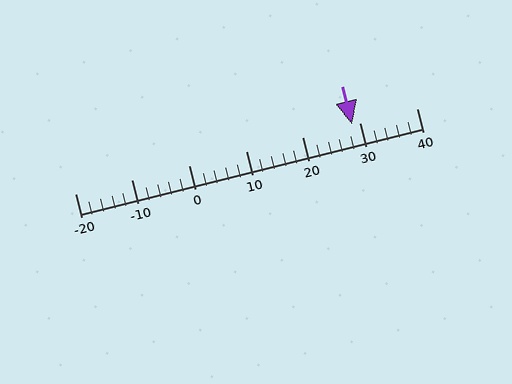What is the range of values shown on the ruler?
The ruler shows values from -20 to 40.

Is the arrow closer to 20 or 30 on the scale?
The arrow is closer to 30.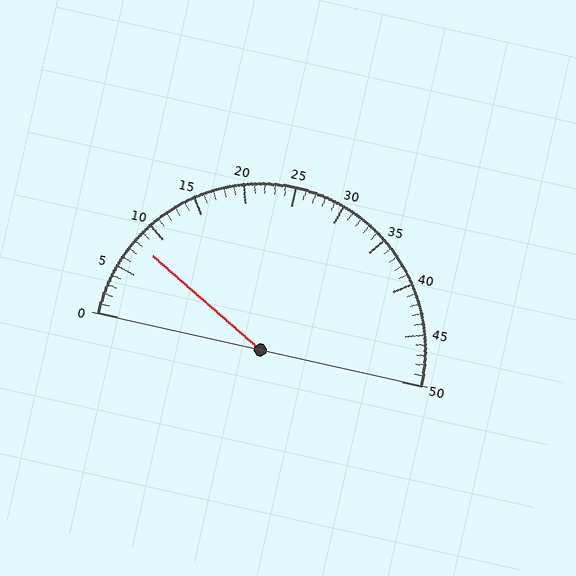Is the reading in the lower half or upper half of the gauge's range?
The reading is in the lower half of the range (0 to 50).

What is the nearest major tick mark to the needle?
The nearest major tick mark is 10.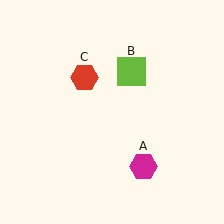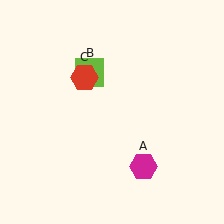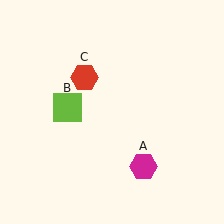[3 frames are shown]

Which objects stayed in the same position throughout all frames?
Magenta hexagon (object A) and red hexagon (object C) remained stationary.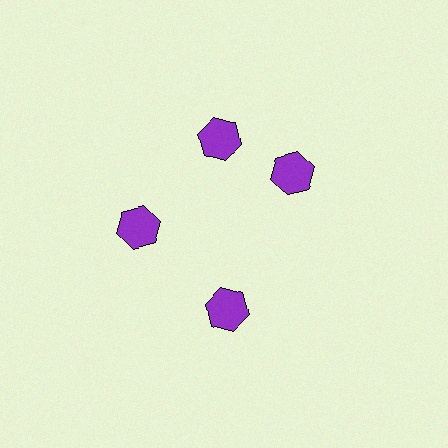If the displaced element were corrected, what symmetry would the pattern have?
It would have 4-fold rotational symmetry — the pattern would map onto itself every 90 degrees.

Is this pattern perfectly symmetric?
No. The 4 purple hexagons are arranged in a ring, but one element near the 3 o'clock position is rotated out of alignment along the ring, breaking the 4-fold rotational symmetry.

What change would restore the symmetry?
The symmetry would be restored by rotating it back into even spacing with its neighbors so that all 4 hexagons sit at equal angles and equal distance from the center.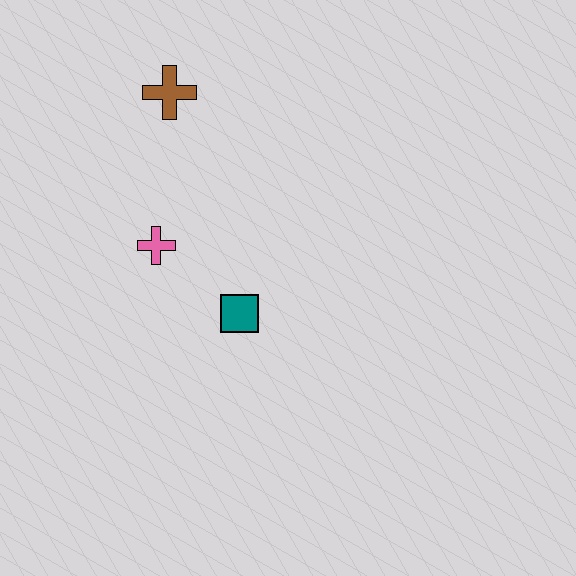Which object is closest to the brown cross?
The pink cross is closest to the brown cross.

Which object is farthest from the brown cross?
The teal square is farthest from the brown cross.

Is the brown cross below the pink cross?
No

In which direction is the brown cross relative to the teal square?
The brown cross is above the teal square.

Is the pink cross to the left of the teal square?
Yes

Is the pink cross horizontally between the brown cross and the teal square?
No